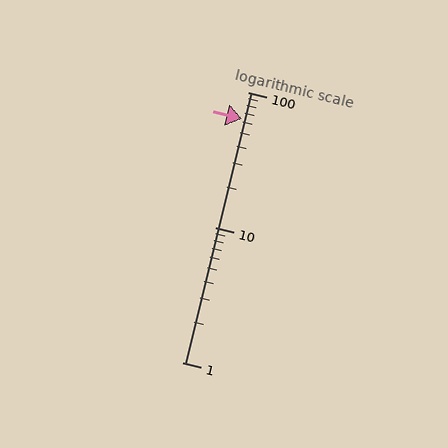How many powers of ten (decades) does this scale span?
The scale spans 2 decades, from 1 to 100.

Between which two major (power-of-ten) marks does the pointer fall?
The pointer is between 10 and 100.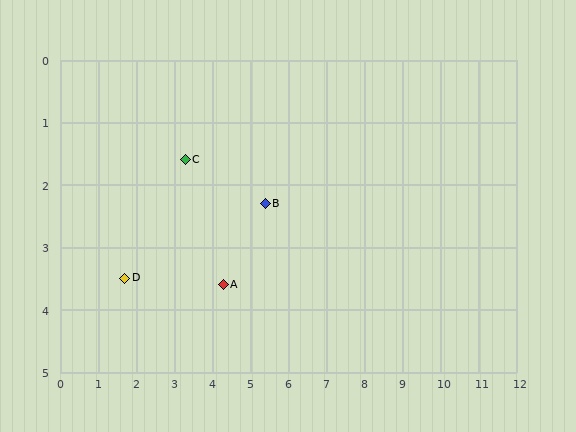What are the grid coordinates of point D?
Point D is at approximately (1.7, 3.5).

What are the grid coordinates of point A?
Point A is at approximately (4.3, 3.6).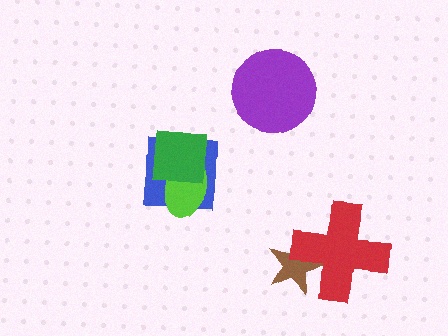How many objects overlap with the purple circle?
0 objects overlap with the purple circle.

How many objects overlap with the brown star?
1 object overlaps with the brown star.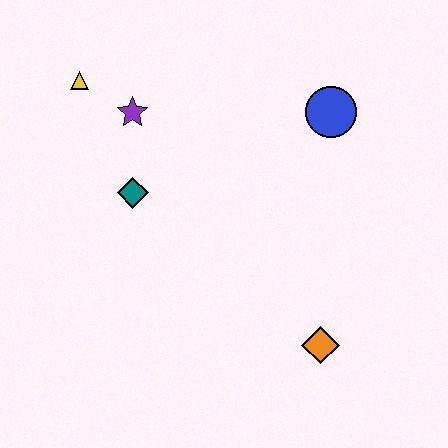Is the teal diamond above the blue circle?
No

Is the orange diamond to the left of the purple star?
No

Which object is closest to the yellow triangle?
The purple star is closest to the yellow triangle.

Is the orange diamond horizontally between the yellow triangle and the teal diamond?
No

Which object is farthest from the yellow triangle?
The orange diamond is farthest from the yellow triangle.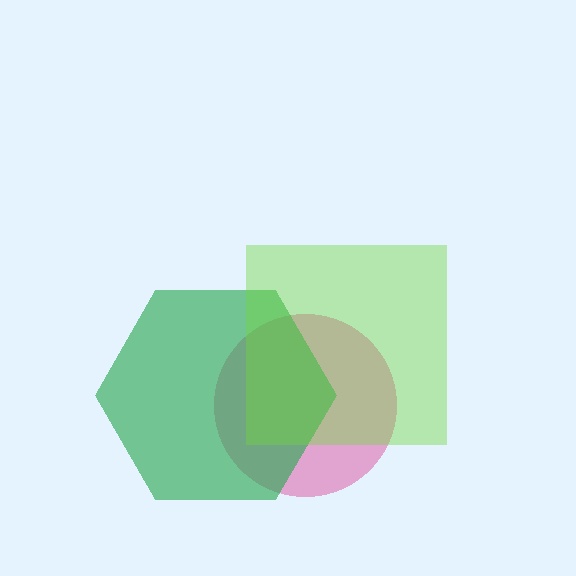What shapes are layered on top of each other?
The layered shapes are: a pink circle, a green hexagon, a lime square.